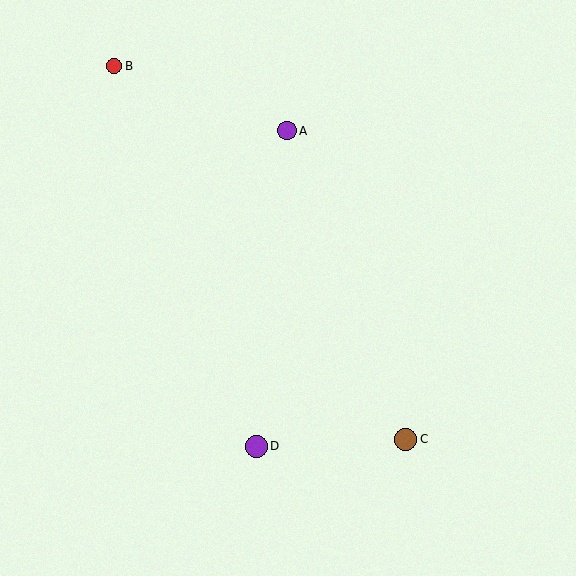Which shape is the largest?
The brown circle (labeled C) is the largest.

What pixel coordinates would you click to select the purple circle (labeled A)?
Click at (287, 131) to select the purple circle A.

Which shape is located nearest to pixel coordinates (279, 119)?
The purple circle (labeled A) at (287, 131) is nearest to that location.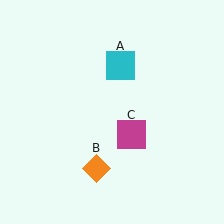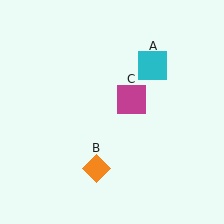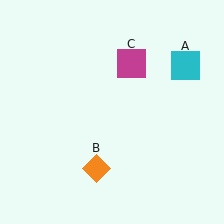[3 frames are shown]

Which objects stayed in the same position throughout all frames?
Orange diamond (object B) remained stationary.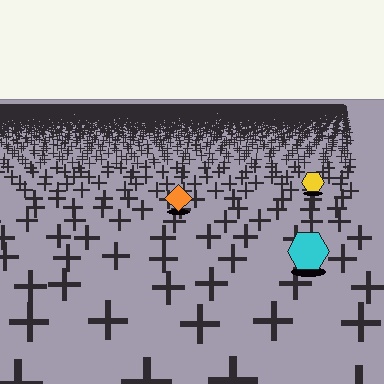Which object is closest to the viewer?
The cyan hexagon is closest. The texture marks near it are larger and more spread out.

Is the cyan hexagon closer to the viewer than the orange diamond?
Yes. The cyan hexagon is closer — you can tell from the texture gradient: the ground texture is coarser near it.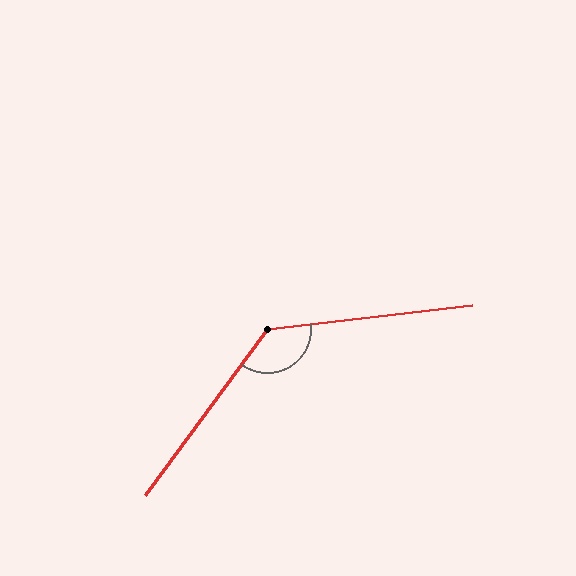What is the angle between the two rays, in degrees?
Approximately 133 degrees.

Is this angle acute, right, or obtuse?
It is obtuse.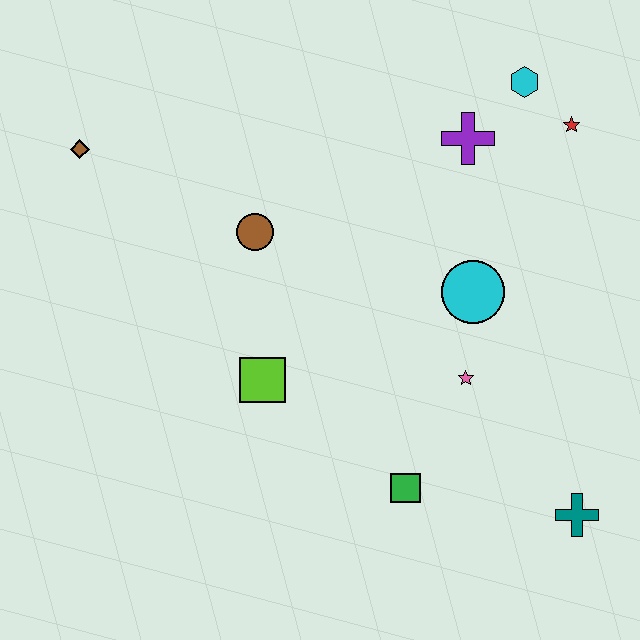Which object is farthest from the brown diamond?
The teal cross is farthest from the brown diamond.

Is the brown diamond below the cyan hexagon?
Yes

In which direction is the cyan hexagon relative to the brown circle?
The cyan hexagon is to the right of the brown circle.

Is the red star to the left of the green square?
No